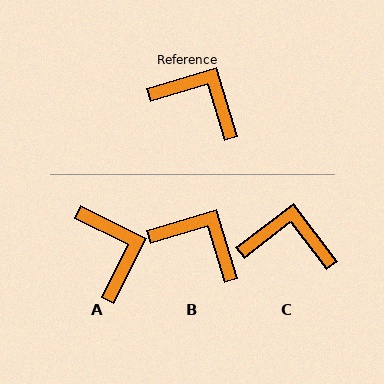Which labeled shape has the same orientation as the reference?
B.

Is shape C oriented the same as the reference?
No, it is off by about 21 degrees.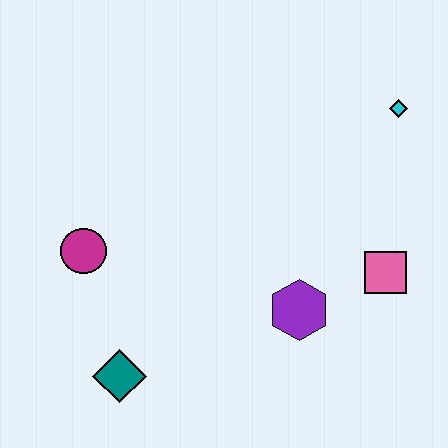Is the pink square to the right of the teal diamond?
Yes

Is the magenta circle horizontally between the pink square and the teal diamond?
No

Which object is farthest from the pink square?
The magenta circle is farthest from the pink square.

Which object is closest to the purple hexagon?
The pink square is closest to the purple hexagon.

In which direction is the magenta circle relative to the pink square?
The magenta circle is to the left of the pink square.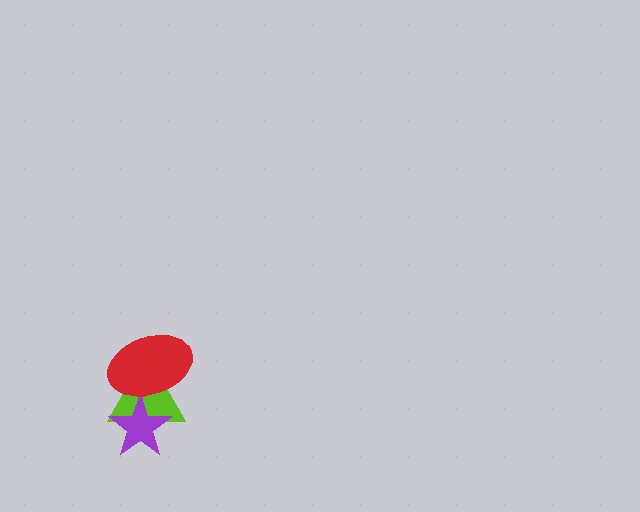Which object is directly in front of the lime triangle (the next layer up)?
The purple star is directly in front of the lime triangle.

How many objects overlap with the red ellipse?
2 objects overlap with the red ellipse.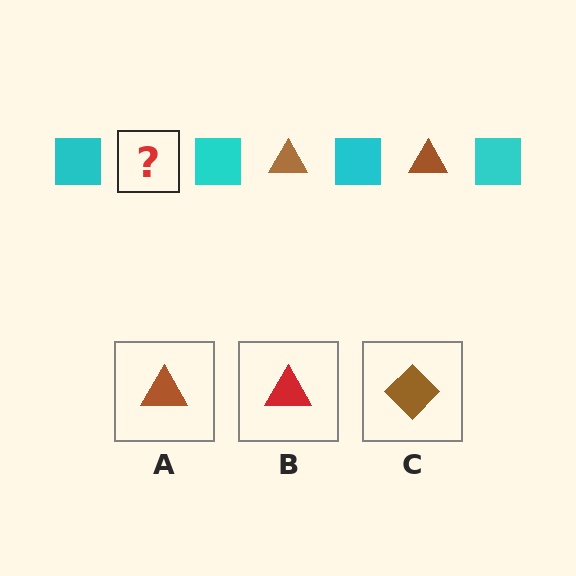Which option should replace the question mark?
Option A.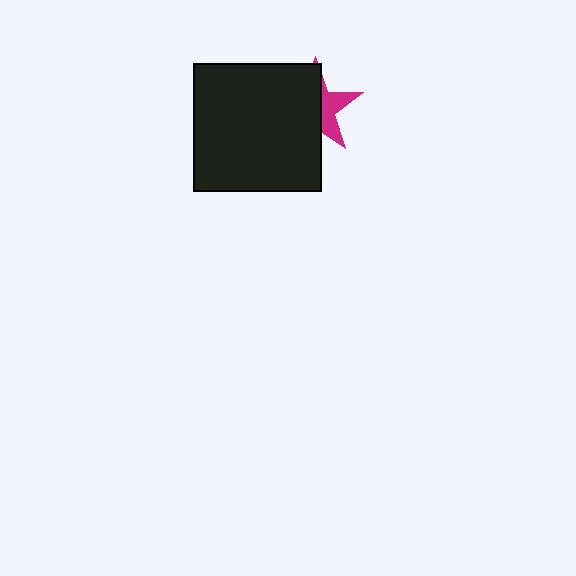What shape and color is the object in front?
The object in front is a black square.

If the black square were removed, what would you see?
You would see the complete magenta star.